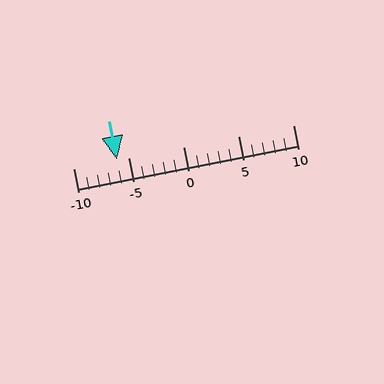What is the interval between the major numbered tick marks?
The major tick marks are spaced 5 units apart.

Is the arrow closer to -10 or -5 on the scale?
The arrow is closer to -5.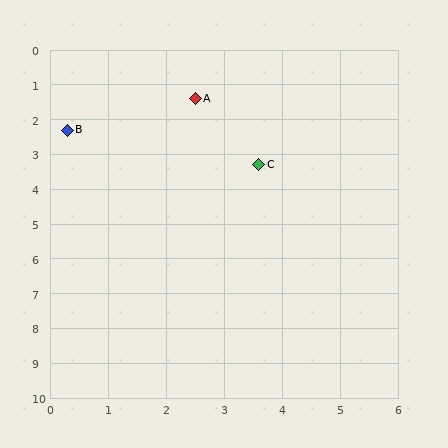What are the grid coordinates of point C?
Point C is at approximately (3.6, 3.3).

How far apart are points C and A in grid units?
Points C and A are about 2.2 grid units apart.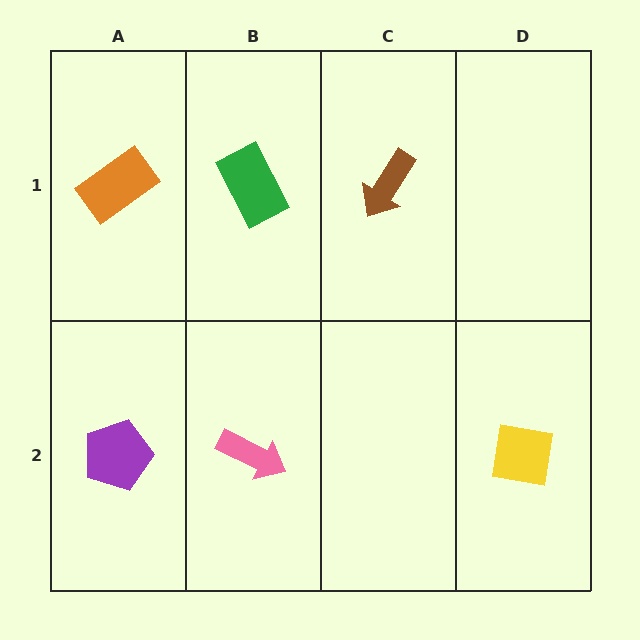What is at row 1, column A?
An orange rectangle.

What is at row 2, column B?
A pink arrow.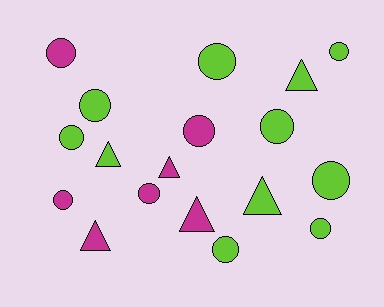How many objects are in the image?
There are 18 objects.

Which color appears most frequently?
Lime, with 11 objects.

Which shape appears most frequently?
Circle, with 12 objects.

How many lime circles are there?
There are 8 lime circles.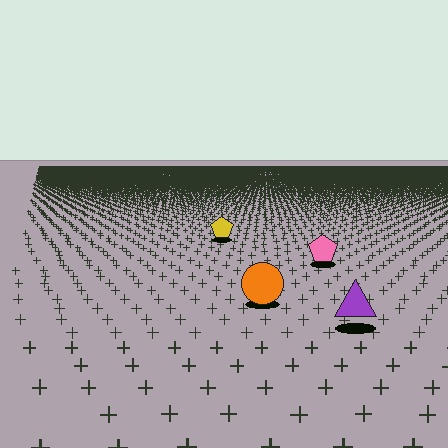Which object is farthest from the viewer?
The yellow pentagon is farthest from the viewer. It appears smaller and the ground texture around it is denser.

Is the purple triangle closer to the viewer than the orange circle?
Yes. The purple triangle is closer — you can tell from the texture gradient: the ground texture is coarser near it.